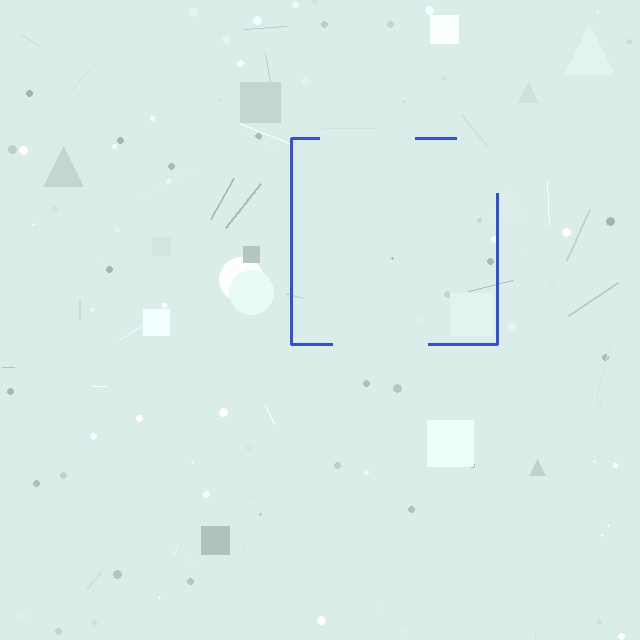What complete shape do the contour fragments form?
The contour fragments form a square.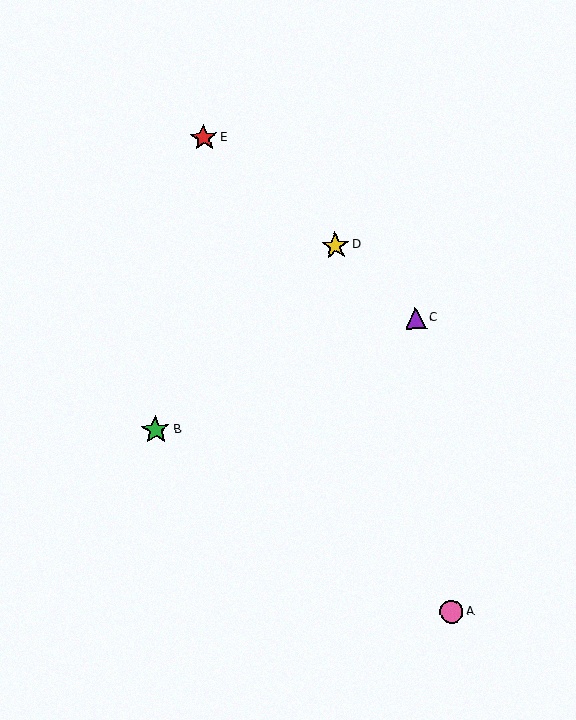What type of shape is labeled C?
Shape C is a purple triangle.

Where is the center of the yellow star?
The center of the yellow star is at (335, 246).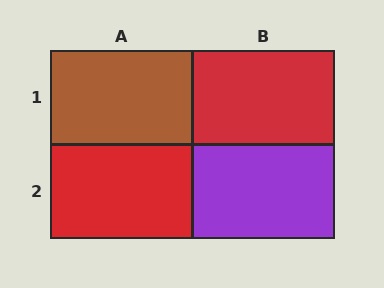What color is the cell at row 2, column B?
Purple.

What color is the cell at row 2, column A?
Red.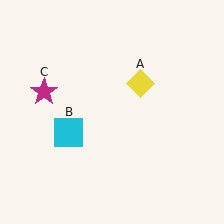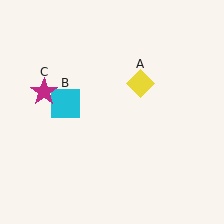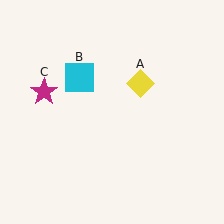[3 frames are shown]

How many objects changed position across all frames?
1 object changed position: cyan square (object B).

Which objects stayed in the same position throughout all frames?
Yellow diamond (object A) and magenta star (object C) remained stationary.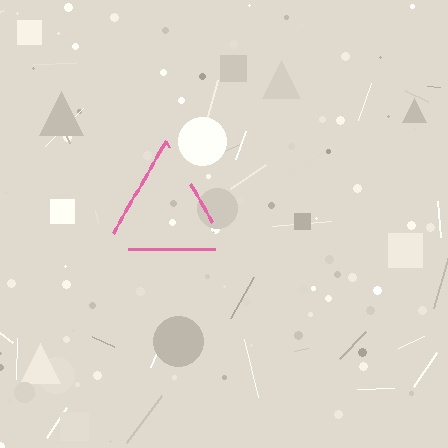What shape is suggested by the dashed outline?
The dashed outline suggests a triangle.